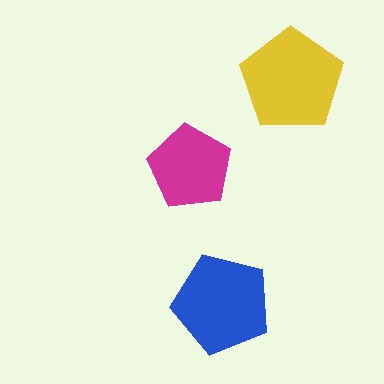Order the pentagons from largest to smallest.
the yellow one, the blue one, the magenta one.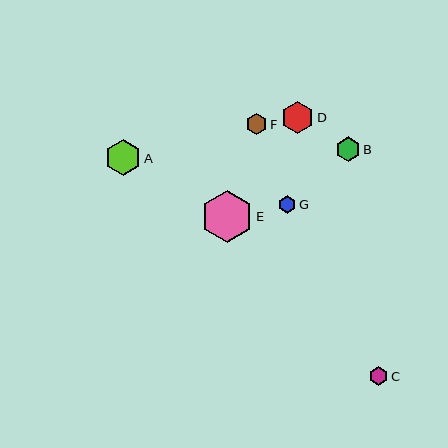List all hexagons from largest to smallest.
From largest to smallest: E, A, D, B, F, C, G.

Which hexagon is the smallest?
Hexagon G is the smallest with a size of approximately 18 pixels.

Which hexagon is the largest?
Hexagon E is the largest with a size of approximately 52 pixels.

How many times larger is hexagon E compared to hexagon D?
Hexagon E is approximately 1.6 times the size of hexagon D.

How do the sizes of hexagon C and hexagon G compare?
Hexagon C and hexagon G are approximately the same size.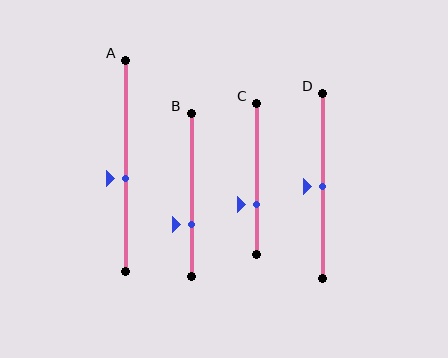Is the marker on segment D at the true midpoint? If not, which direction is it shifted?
Yes, the marker on segment D is at the true midpoint.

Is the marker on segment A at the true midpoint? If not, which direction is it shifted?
No, the marker on segment A is shifted downward by about 6% of the segment length.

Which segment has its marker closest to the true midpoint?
Segment D has its marker closest to the true midpoint.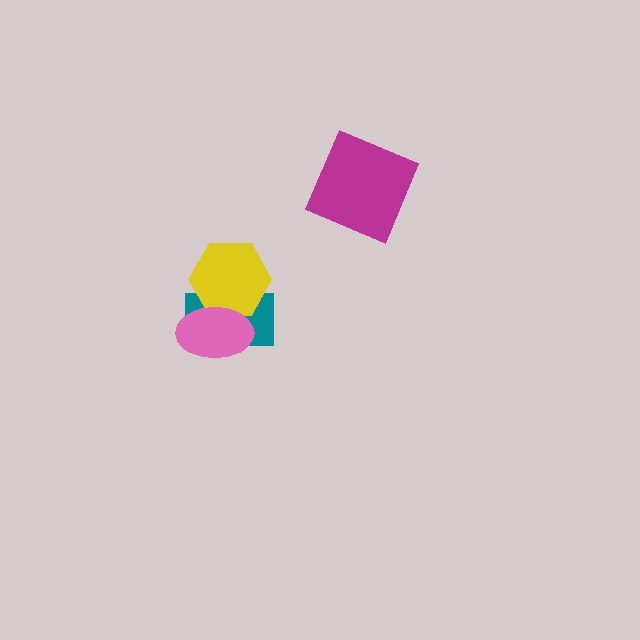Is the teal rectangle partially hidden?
Yes, it is partially covered by another shape.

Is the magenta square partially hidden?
No, no other shape covers it.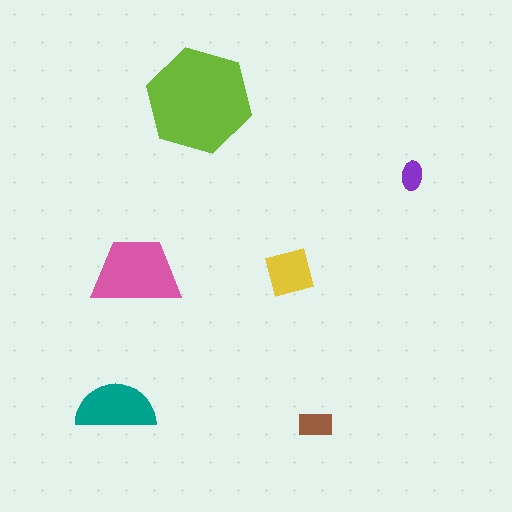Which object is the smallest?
The purple ellipse.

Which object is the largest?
The lime hexagon.